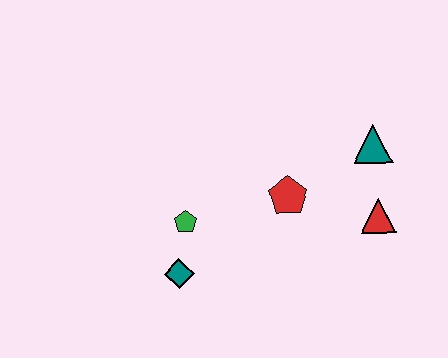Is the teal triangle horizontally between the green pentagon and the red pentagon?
No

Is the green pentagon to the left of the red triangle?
Yes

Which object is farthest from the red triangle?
The teal diamond is farthest from the red triangle.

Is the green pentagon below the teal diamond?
No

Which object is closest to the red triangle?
The teal triangle is closest to the red triangle.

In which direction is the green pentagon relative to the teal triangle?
The green pentagon is to the left of the teal triangle.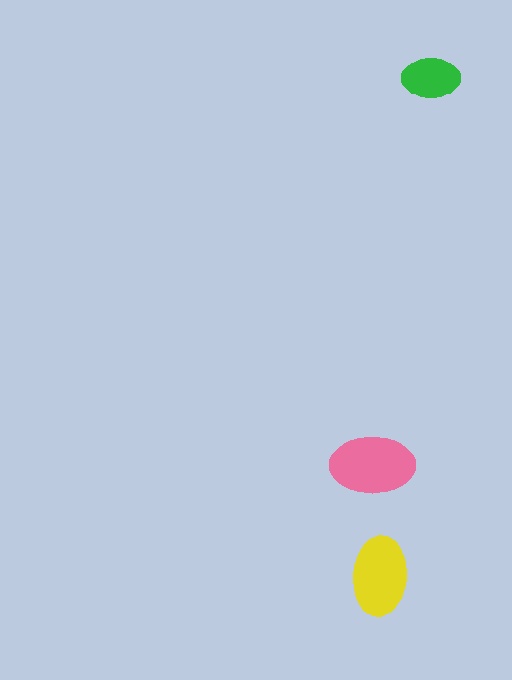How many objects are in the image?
There are 3 objects in the image.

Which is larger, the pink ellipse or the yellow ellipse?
The pink one.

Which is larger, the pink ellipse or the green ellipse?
The pink one.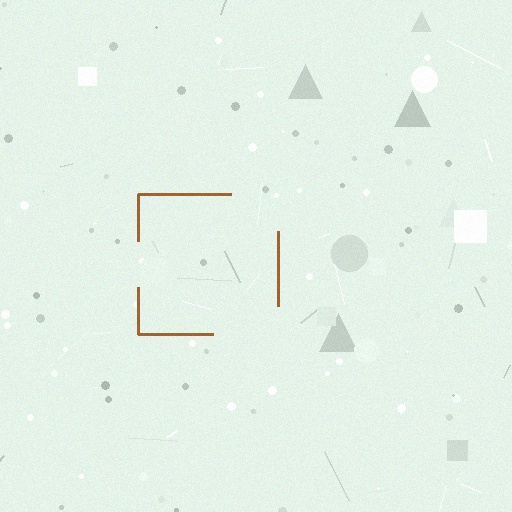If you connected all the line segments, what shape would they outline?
They would outline a square.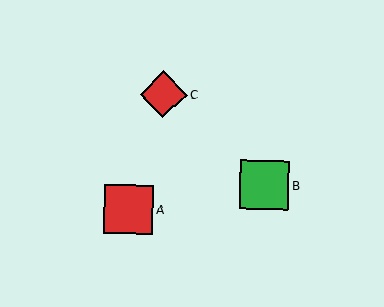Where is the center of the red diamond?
The center of the red diamond is at (163, 94).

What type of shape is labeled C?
Shape C is a red diamond.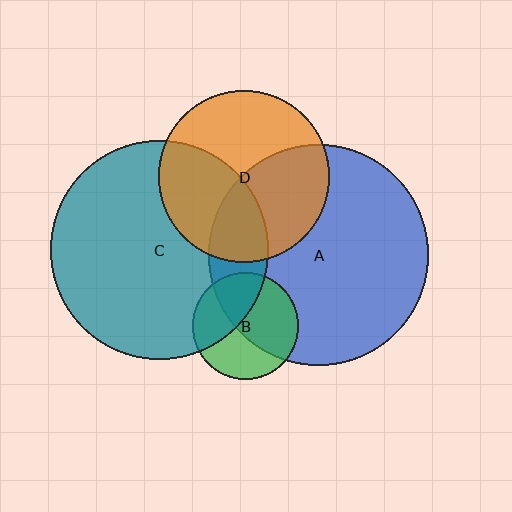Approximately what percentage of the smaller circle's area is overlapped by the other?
Approximately 15%.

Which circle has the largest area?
Circle A (blue).